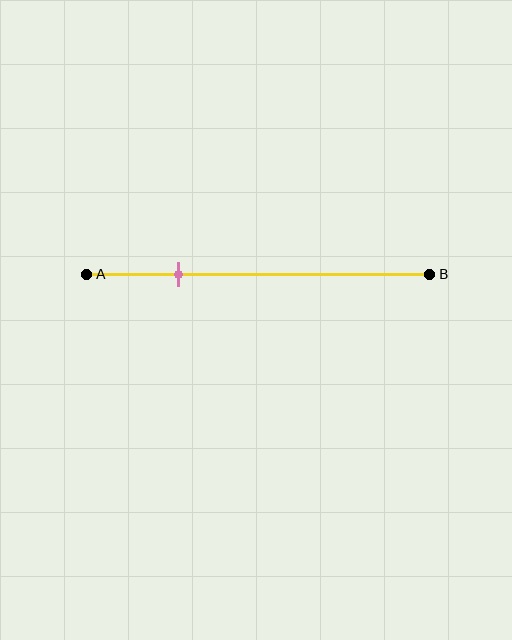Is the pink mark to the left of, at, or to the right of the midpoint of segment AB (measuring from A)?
The pink mark is to the left of the midpoint of segment AB.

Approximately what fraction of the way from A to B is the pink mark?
The pink mark is approximately 25% of the way from A to B.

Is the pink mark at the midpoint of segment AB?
No, the mark is at about 25% from A, not at the 50% midpoint.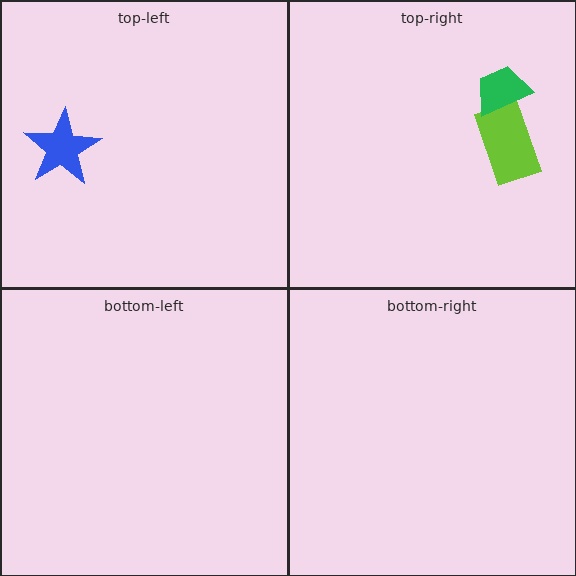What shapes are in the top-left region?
The blue star.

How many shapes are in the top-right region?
2.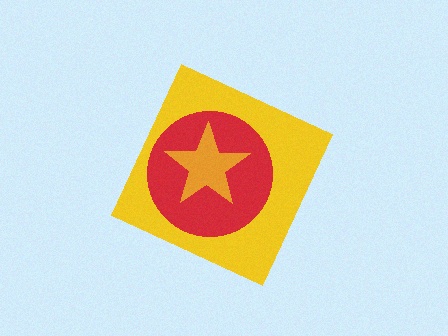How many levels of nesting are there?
3.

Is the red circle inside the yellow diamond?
Yes.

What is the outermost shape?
The yellow diamond.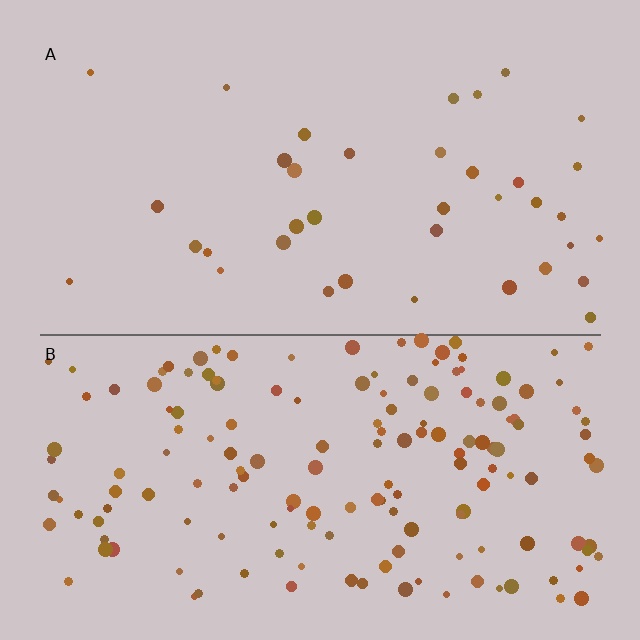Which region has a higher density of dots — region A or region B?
B (the bottom).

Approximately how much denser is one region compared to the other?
Approximately 4.3× — region B over region A.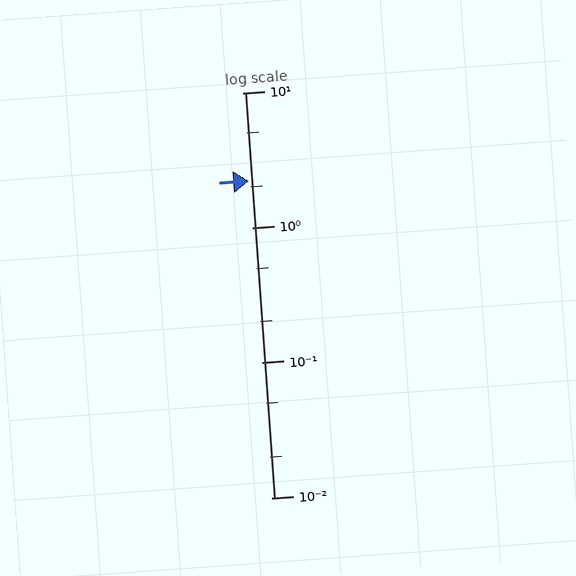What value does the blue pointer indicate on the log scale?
The pointer indicates approximately 2.2.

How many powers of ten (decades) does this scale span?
The scale spans 3 decades, from 0.01 to 10.